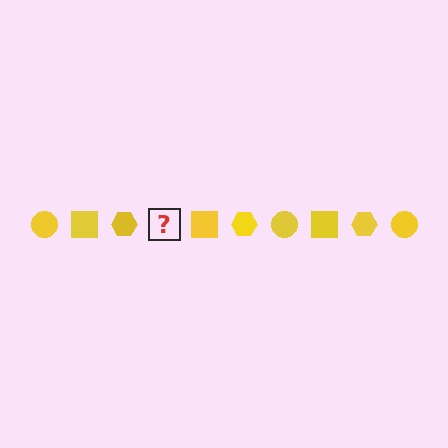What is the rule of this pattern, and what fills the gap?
The rule is that the pattern cycles through circle, square, hexagon shapes in yellow. The gap should be filled with a yellow circle.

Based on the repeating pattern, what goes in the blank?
The blank should be a yellow circle.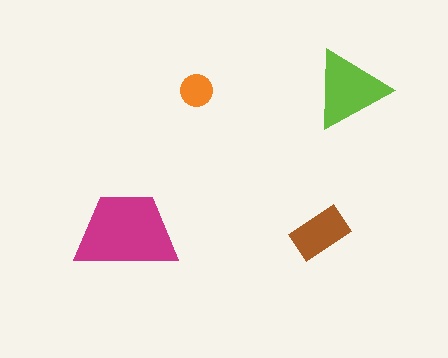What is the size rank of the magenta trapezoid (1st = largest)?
1st.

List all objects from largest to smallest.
The magenta trapezoid, the lime triangle, the brown rectangle, the orange circle.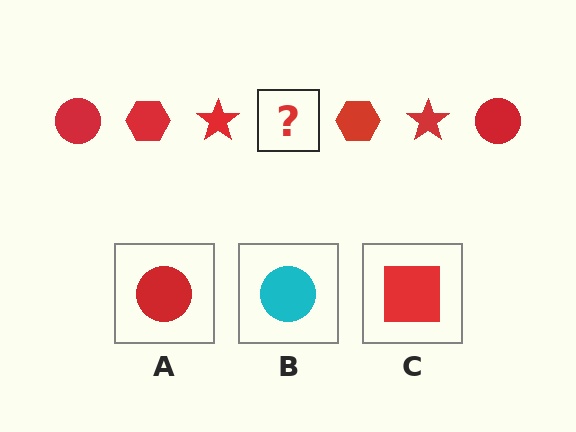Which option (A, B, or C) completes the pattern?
A.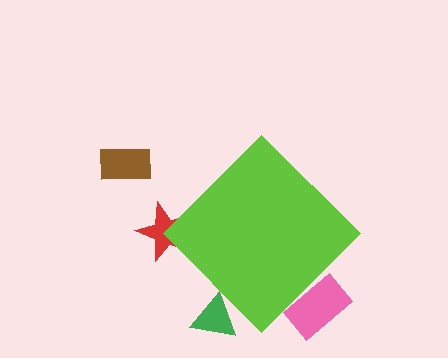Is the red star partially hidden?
Yes, the red star is partially hidden behind the lime diamond.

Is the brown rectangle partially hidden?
No, the brown rectangle is fully visible.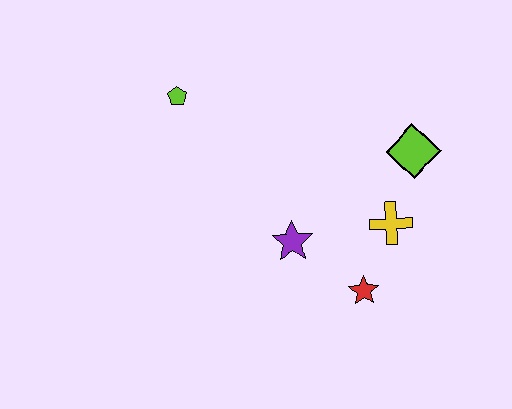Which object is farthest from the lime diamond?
The lime pentagon is farthest from the lime diamond.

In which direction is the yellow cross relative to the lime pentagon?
The yellow cross is to the right of the lime pentagon.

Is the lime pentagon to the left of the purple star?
Yes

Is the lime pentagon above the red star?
Yes